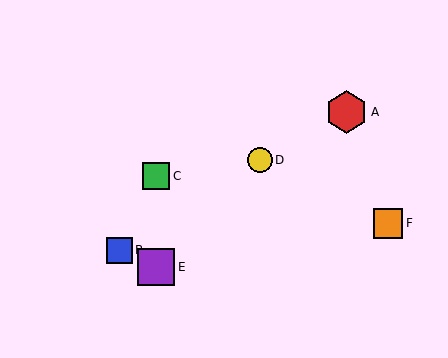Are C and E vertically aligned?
Yes, both are at x≈156.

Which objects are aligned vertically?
Objects C, E are aligned vertically.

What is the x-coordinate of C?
Object C is at x≈156.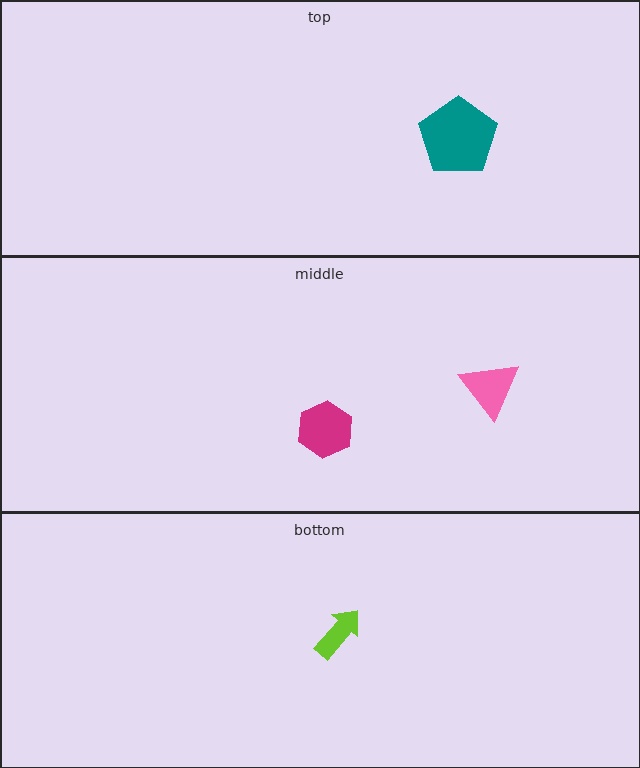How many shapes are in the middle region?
2.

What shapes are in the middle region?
The magenta hexagon, the pink triangle.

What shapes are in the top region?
The teal pentagon.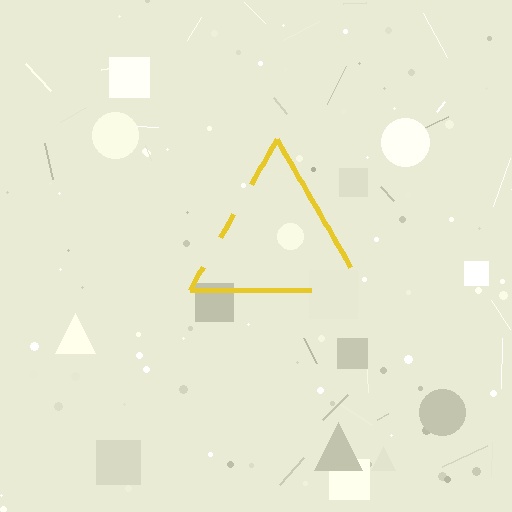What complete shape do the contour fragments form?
The contour fragments form a triangle.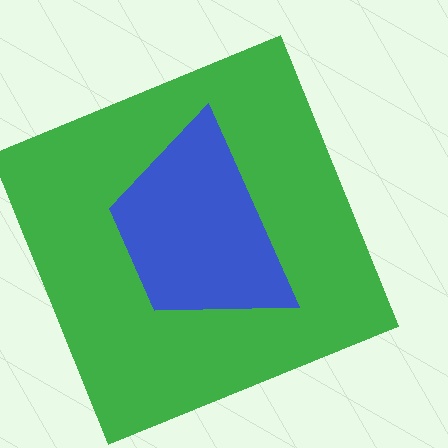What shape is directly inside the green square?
The blue trapezoid.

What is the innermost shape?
The blue trapezoid.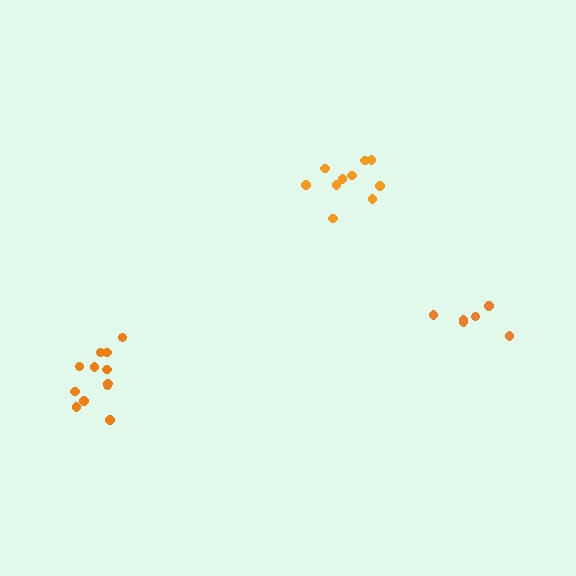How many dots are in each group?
Group 1: 6 dots, Group 2: 10 dots, Group 3: 12 dots (28 total).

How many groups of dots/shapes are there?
There are 3 groups.